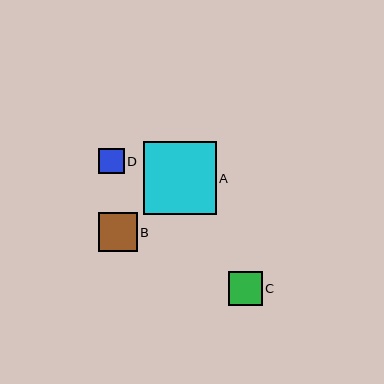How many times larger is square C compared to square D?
Square C is approximately 1.3 times the size of square D.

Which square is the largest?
Square A is the largest with a size of approximately 73 pixels.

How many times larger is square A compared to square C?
Square A is approximately 2.2 times the size of square C.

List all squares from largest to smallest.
From largest to smallest: A, B, C, D.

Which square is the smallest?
Square D is the smallest with a size of approximately 25 pixels.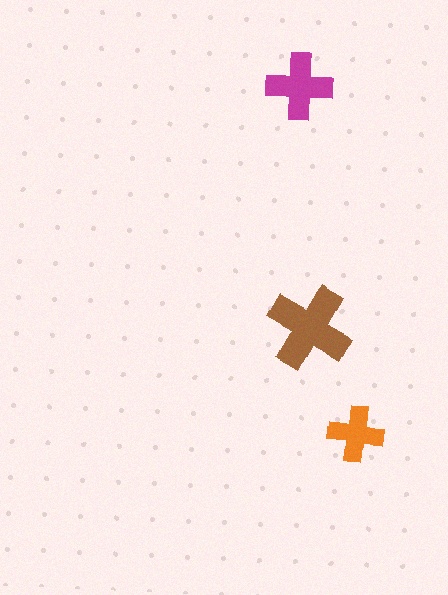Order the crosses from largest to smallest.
the brown one, the magenta one, the orange one.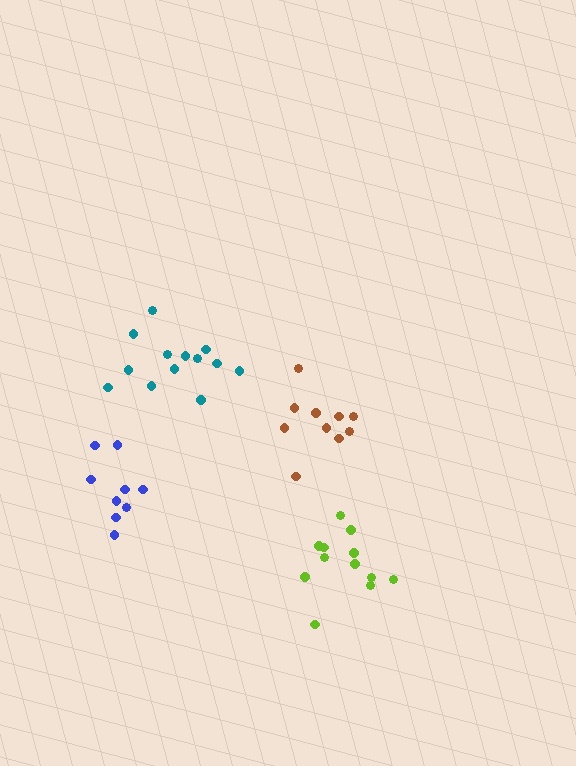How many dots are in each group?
Group 1: 9 dots, Group 2: 10 dots, Group 3: 12 dots, Group 4: 13 dots (44 total).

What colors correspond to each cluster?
The clusters are colored: blue, brown, lime, teal.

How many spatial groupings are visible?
There are 4 spatial groupings.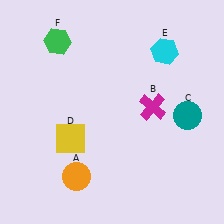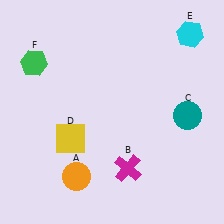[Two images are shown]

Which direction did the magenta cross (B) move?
The magenta cross (B) moved down.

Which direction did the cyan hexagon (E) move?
The cyan hexagon (E) moved right.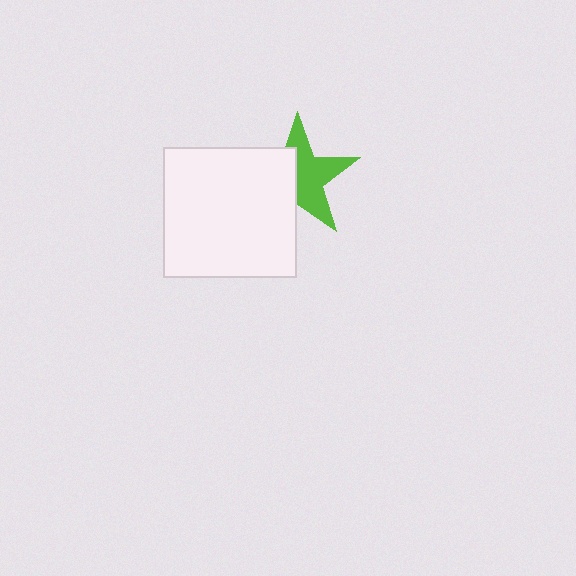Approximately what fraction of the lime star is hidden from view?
Roughly 45% of the lime star is hidden behind the white rectangle.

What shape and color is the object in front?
The object in front is a white rectangle.